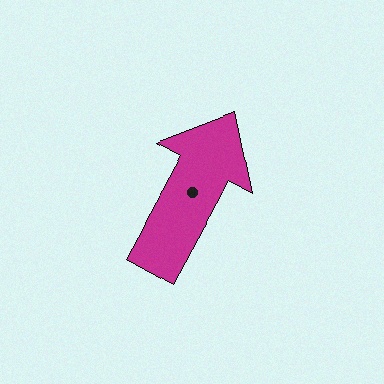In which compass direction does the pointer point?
Northeast.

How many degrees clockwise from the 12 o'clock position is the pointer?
Approximately 29 degrees.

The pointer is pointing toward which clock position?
Roughly 1 o'clock.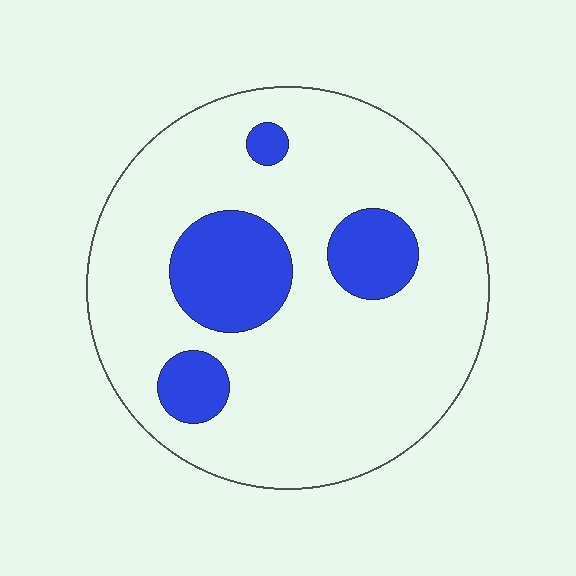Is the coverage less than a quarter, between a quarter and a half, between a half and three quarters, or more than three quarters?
Less than a quarter.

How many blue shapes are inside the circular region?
4.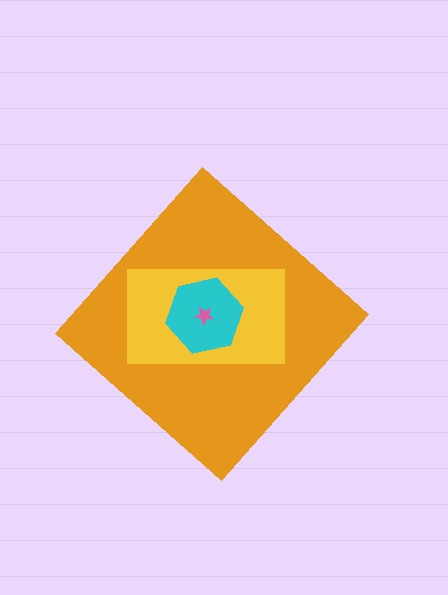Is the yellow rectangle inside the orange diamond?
Yes.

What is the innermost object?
The pink star.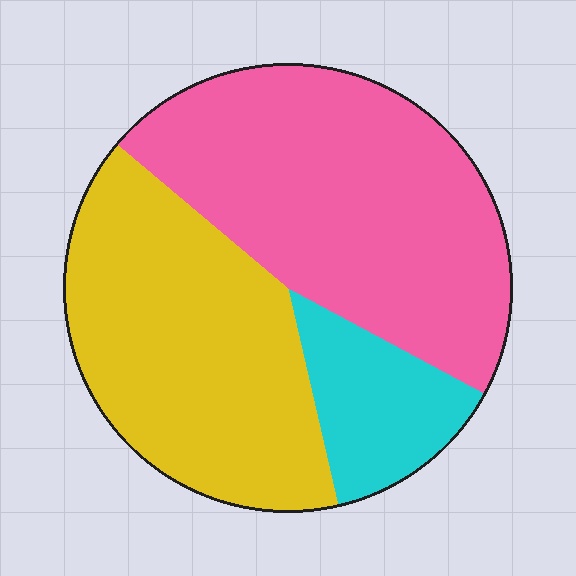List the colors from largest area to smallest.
From largest to smallest: pink, yellow, cyan.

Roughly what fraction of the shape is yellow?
Yellow takes up about two fifths (2/5) of the shape.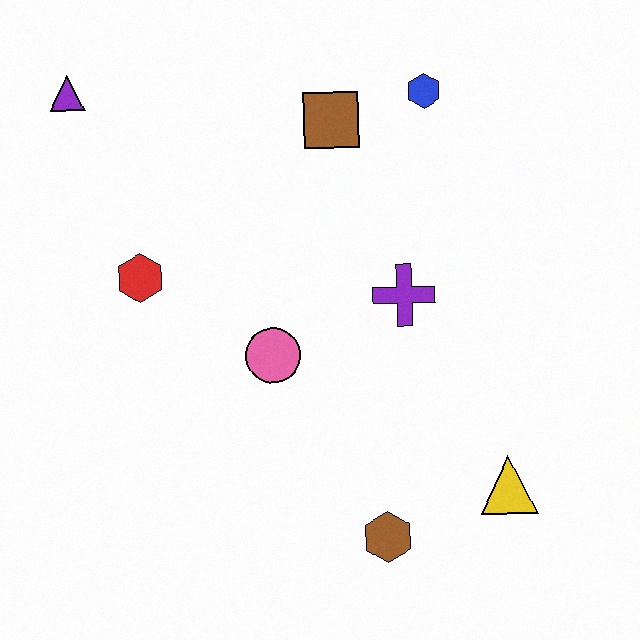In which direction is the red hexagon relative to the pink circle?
The red hexagon is to the left of the pink circle.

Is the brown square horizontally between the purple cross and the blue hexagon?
No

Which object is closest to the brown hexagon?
The yellow triangle is closest to the brown hexagon.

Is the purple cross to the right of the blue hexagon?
No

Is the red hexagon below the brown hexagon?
No